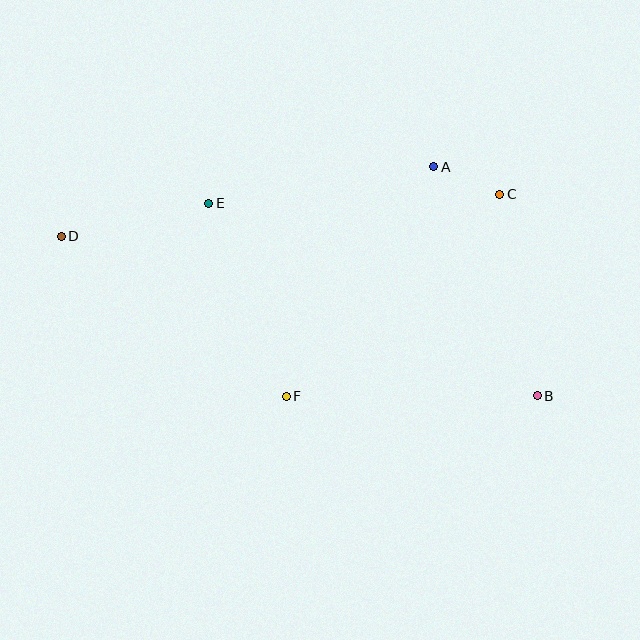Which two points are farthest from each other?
Points B and D are farthest from each other.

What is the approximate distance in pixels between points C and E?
The distance between C and E is approximately 291 pixels.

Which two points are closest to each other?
Points A and C are closest to each other.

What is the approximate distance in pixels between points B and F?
The distance between B and F is approximately 251 pixels.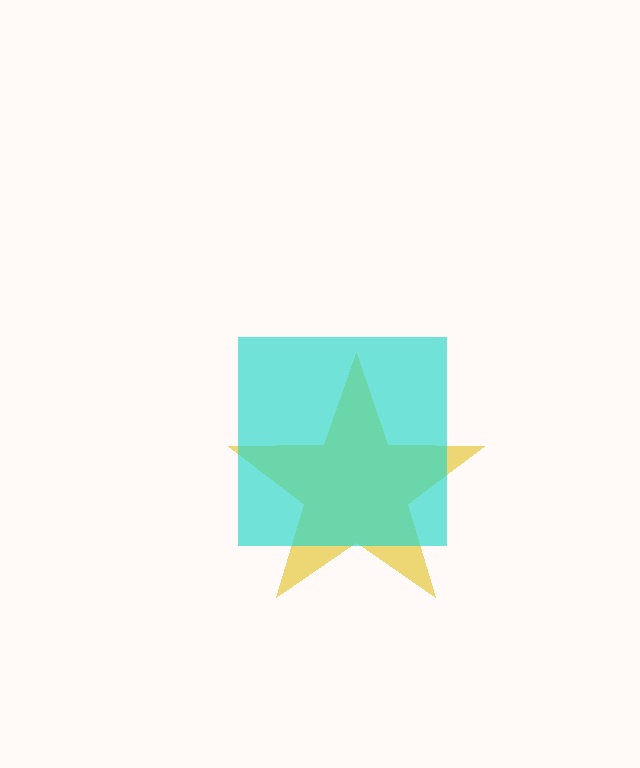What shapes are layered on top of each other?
The layered shapes are: a yellow star, a cyan square.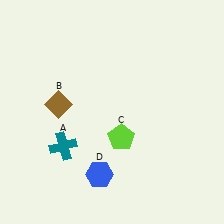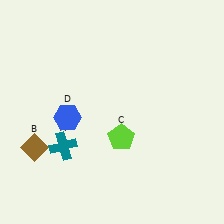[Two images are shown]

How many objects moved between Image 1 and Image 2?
2 objects moved between the two images.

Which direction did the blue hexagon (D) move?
The blue hexagon (D) moved up.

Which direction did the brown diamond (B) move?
The brown diamond (B) moved down.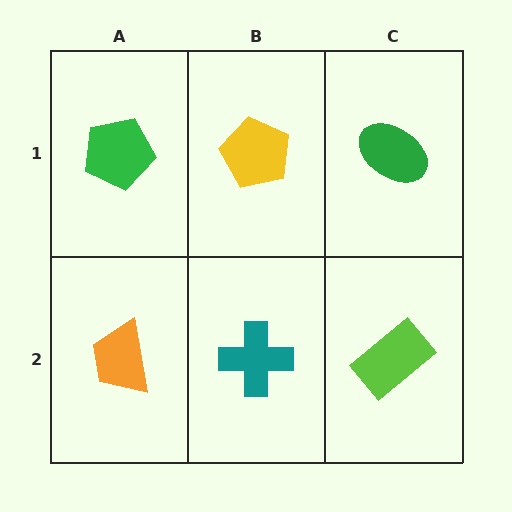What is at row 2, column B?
A teal cross.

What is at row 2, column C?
A lime rectangle.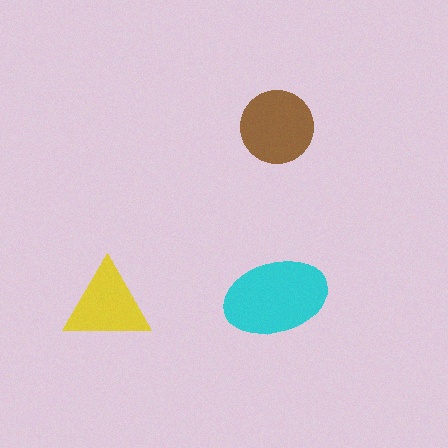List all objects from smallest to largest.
The yellow triangle, the brown circle, the cyan ellipse.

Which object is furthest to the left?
The yellow triangle is leftmost.